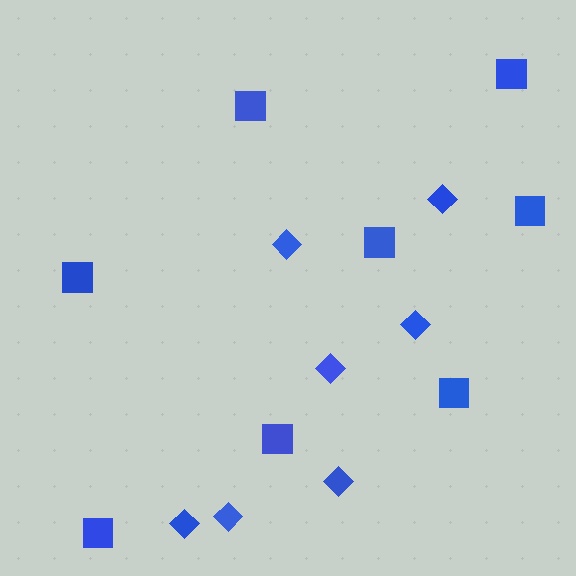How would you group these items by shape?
There are 2 groups: one group of squares (8) and one group of diamonds (7).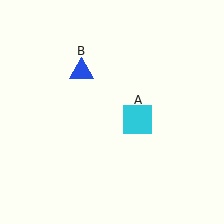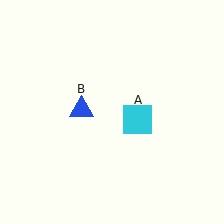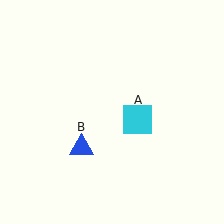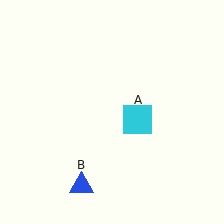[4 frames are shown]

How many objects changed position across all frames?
1 object changed position: blue triangle (object B).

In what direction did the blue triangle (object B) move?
The blue triangle (object B) moved down.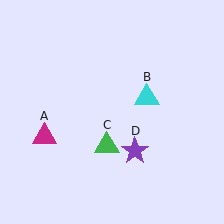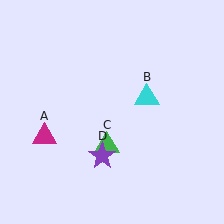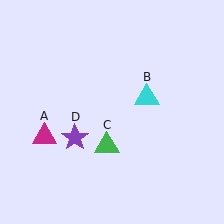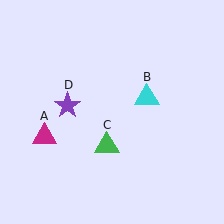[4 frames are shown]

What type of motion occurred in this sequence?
The purple star (object D) rotated clockwise around the center of the scene.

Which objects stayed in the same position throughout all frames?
Magenta triangle (object A) and cyan triangle (object B) and green triangle (object C) remained stationary.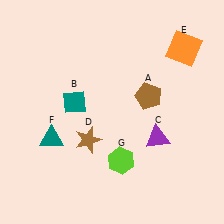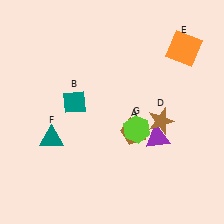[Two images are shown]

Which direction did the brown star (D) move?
The brown star (D) moved right.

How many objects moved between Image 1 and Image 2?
3 objects moved between the two images.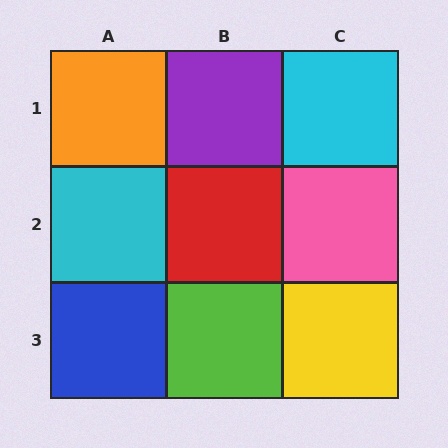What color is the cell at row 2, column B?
Red.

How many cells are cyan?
2 cells are cyan.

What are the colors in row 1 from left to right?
Orange, purple, cyan.